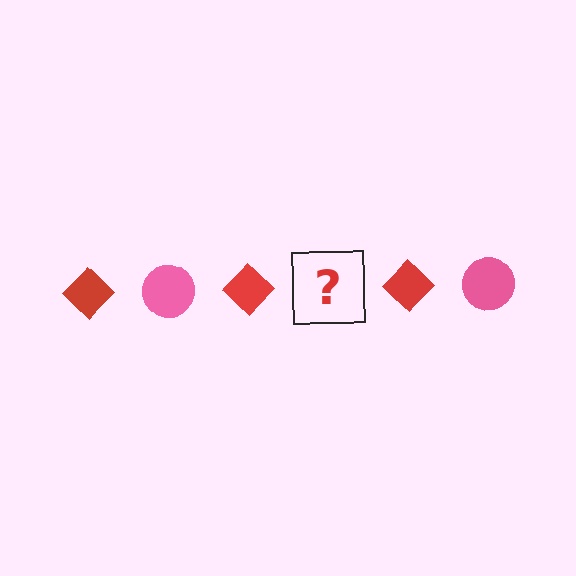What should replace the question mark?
The question mark should be replaced with a pink circle.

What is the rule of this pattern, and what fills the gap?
The rule is that the pattern alternates between red diamond and pink circle. The gap should be filled with a pink circle.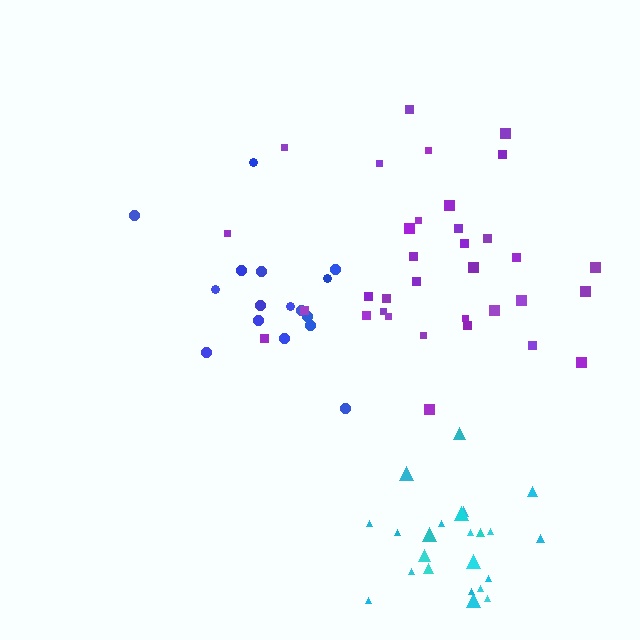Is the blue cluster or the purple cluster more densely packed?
Purple.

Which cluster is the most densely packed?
Cyan.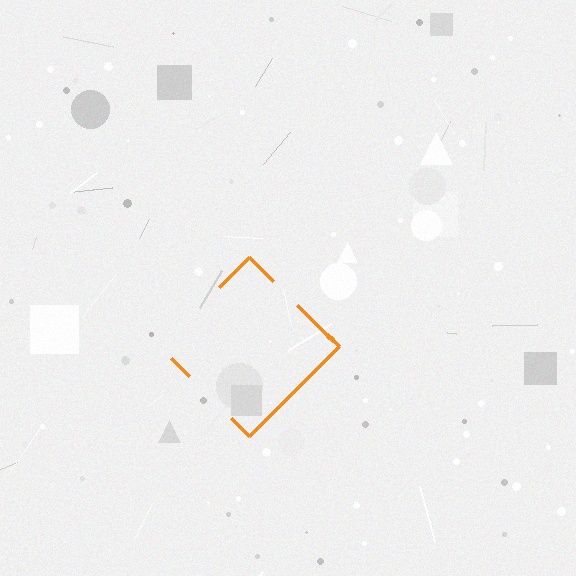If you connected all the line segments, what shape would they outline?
They would outline a diamond.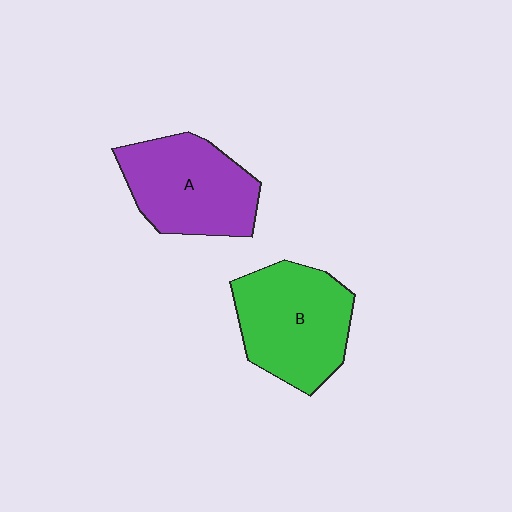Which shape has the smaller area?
Shape A (purple).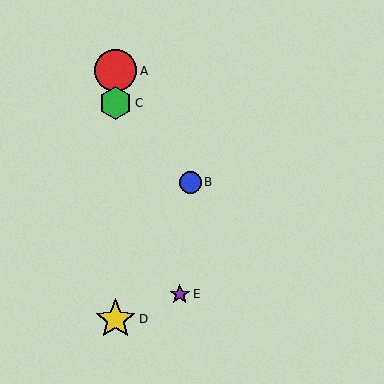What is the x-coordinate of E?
Object E is at x≈180.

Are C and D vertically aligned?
Yes, both are at x≈116.